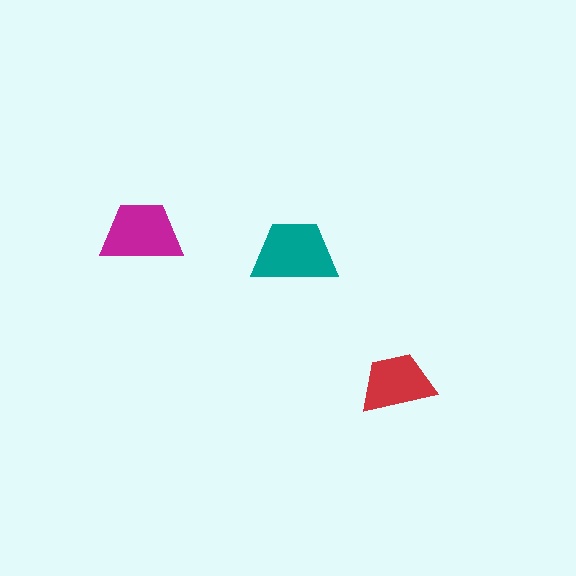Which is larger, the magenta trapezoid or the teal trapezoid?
The teal one.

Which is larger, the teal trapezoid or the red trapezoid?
The teal one.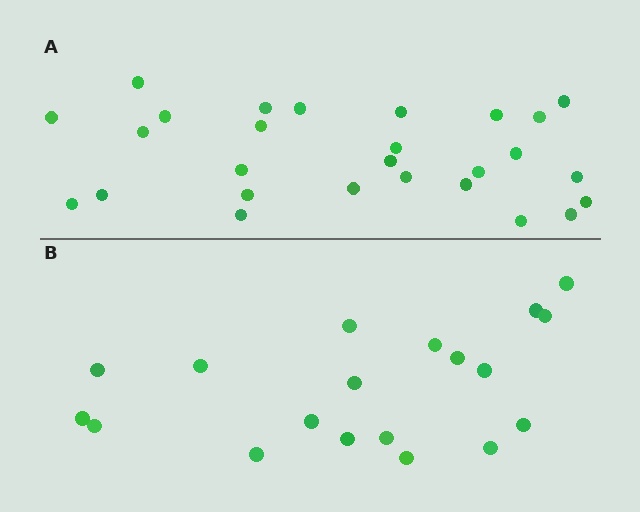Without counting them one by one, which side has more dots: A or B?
Region A (the top region) has more dots.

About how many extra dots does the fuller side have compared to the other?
Region A has roughly 8 or so more dots than region B.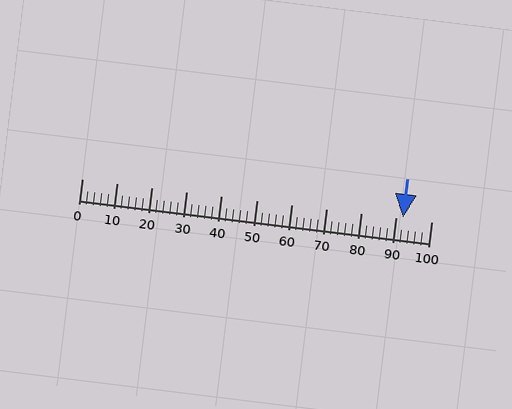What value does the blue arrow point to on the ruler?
The blue arrow points to approximately 92.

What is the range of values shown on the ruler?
The ruler shows values from 0 to 100.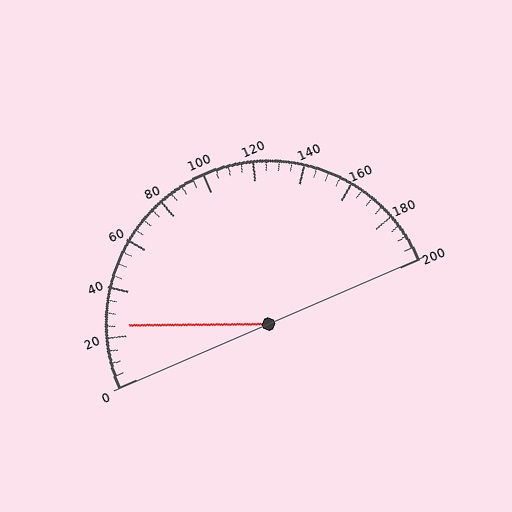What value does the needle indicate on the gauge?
The needle indicates approximately 25.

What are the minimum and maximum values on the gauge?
The gauge ranges from 0 to 200.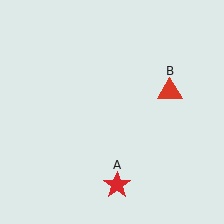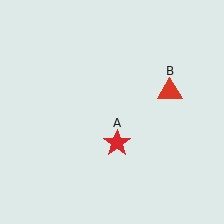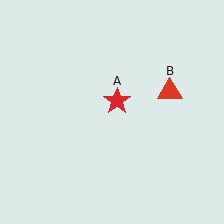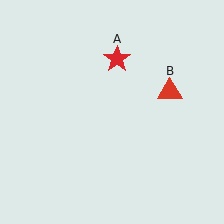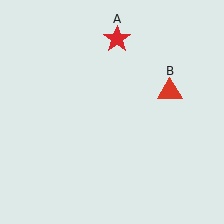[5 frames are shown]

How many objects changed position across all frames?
1 object changed position: red star (object A).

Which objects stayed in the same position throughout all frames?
Red triangle (object B) remained stationary.